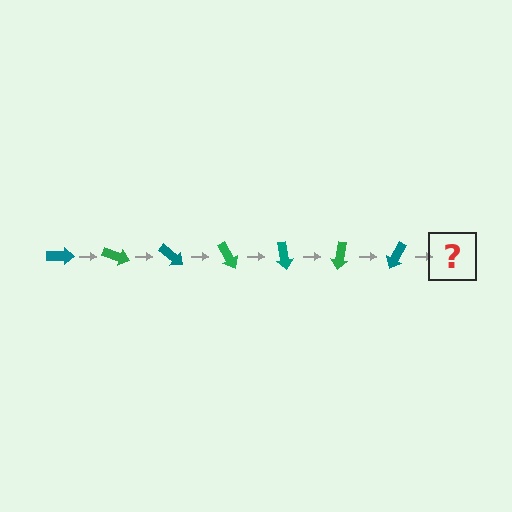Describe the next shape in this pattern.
It should be a green arrow, rotated 140 degrees from the start.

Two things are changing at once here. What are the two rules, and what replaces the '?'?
The two rules are that it rotates 20 degrees each step and the color cycles through teal and green. The '?' should be a green arrow, rotated 140 degrees from the start.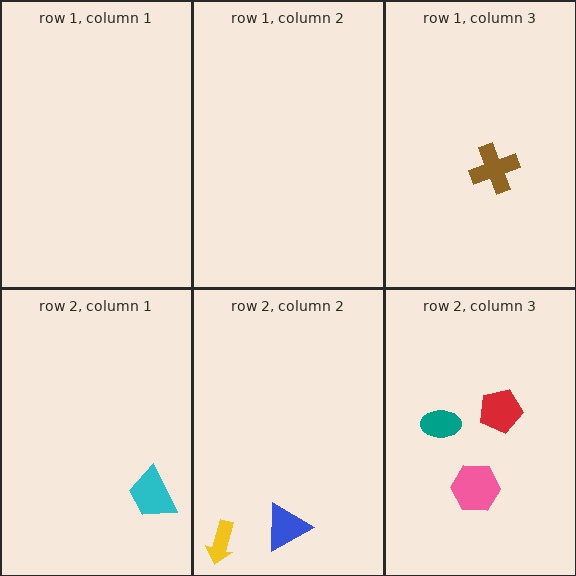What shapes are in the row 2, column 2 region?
The blue triangle, the yellow arrow.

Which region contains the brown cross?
The row 1, column 3 region.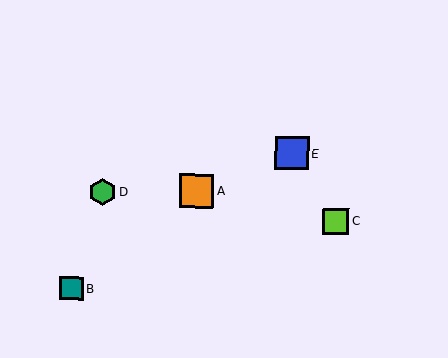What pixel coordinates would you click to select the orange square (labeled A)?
Click at (196, 191) to select the orange square A.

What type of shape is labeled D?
Shape D is a green hexagon.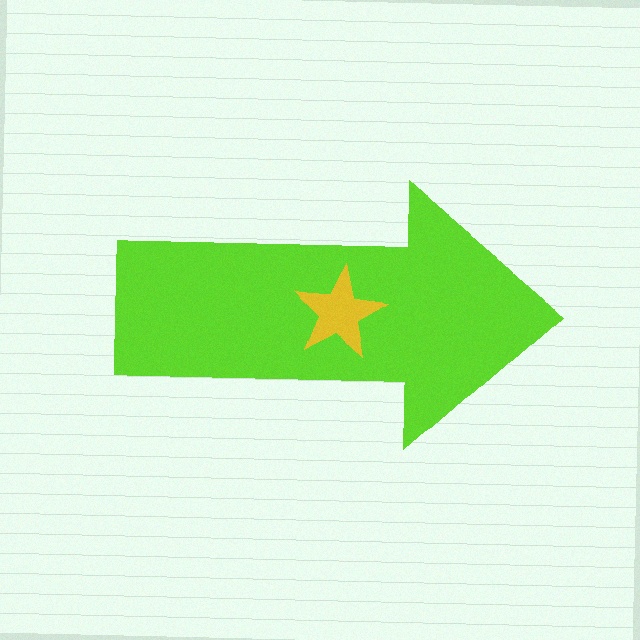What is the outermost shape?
The lime arrow.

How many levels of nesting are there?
2.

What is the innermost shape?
The yellow star.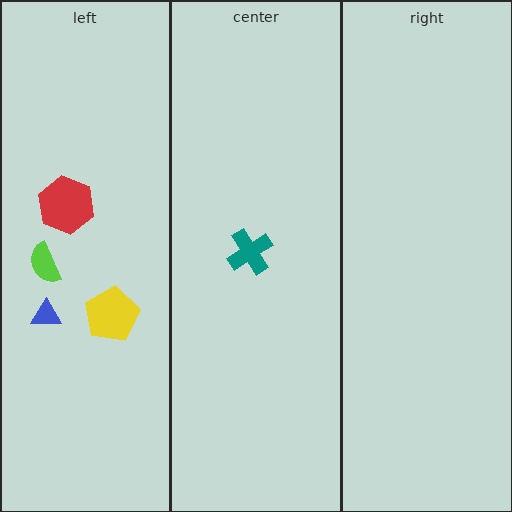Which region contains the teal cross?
The center region.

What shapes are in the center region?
The teal cross.